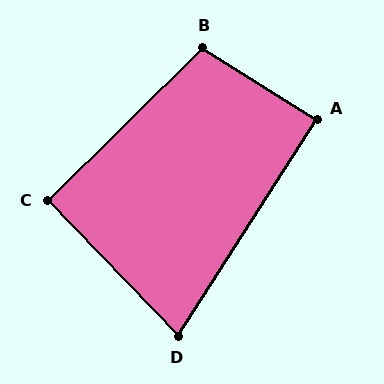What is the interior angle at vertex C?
Approximately 91 degrees (approximately right).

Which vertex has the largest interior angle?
B, at approximately 103 degrees.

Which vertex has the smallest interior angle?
D, at approximately 77 degrees.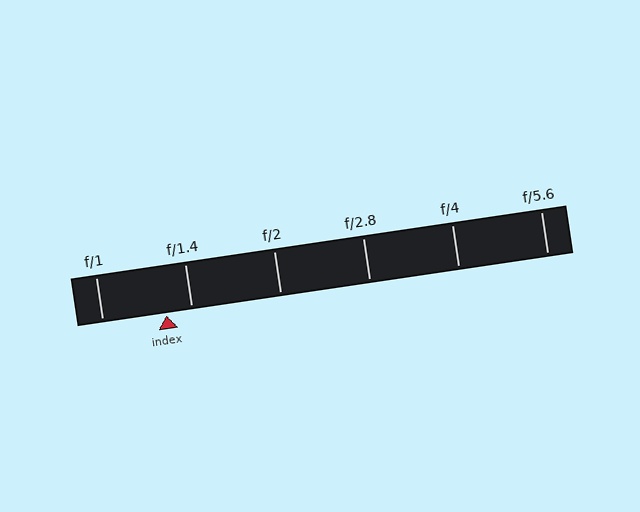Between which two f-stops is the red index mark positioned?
The index mark is between f/1 and f/1.4.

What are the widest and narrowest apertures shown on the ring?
The widest aperture shown is f/1 and the narrowest is f/5.6.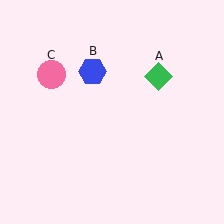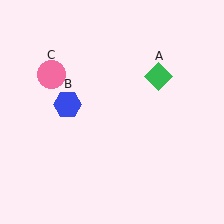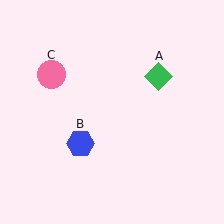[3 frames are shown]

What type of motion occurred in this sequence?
The blue hexagon (object B) rotated counterclockwise around the center of the scene.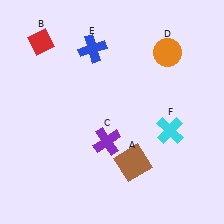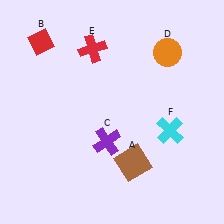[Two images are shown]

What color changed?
The cross (E) changed from blue in Image 1 to red in Image 2.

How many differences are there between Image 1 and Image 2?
There is 1 difference between the two images.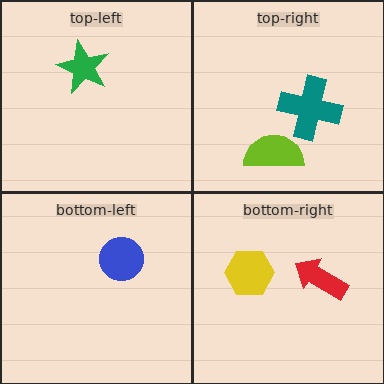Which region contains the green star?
The top-left region.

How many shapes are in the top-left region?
1.